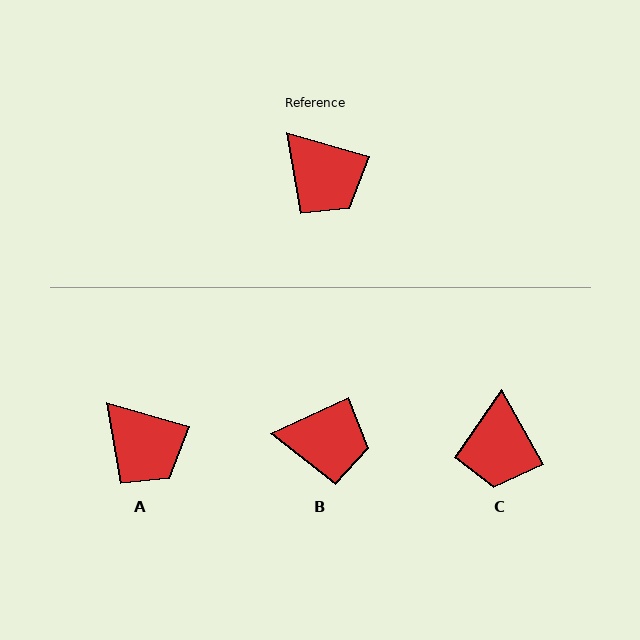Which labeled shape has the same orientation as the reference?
A.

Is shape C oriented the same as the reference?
No, it is off by about 45 degrees.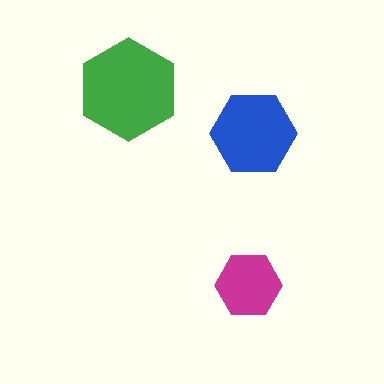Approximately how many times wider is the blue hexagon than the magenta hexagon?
About 1.5 times wider.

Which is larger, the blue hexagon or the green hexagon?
The green one.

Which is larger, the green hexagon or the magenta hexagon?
The green one.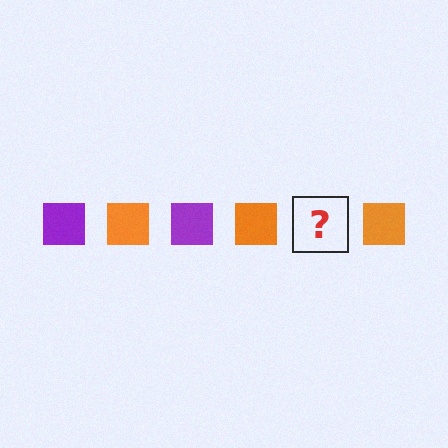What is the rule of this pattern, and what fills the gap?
The rule is that the pattern cycles through purple, orange squares. The gap should be filled with a purple square.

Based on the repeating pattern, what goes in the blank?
The blank should be a purple square.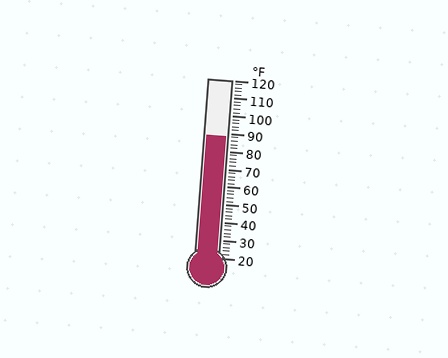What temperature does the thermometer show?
The thermometer shows approximately 88°F.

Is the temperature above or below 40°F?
The temperature is above 40°F.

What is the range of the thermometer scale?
The thermometer scale ranges from 20°F to 120°F.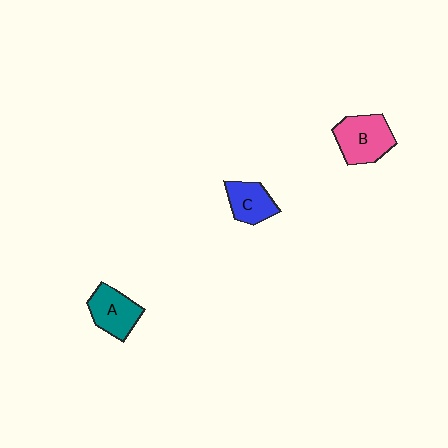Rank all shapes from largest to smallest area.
From largest to smallest: B (pink), A (teal), C (blue).